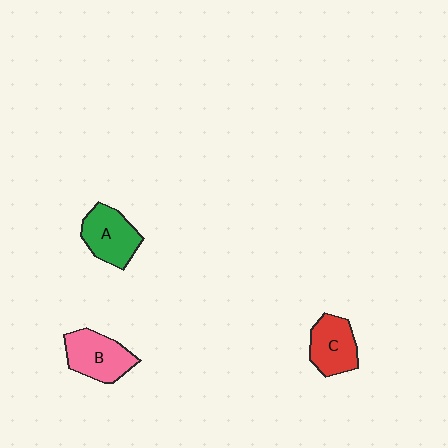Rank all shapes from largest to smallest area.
From largest to smallest: B (pink), A (green), C (red).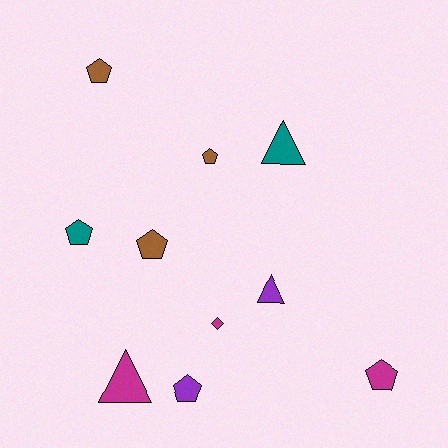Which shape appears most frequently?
Pentagon, with 6 objects.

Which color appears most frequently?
Brown, with 3 objects.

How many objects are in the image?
There are 10 objects.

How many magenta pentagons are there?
There is 1 magenta pentagon.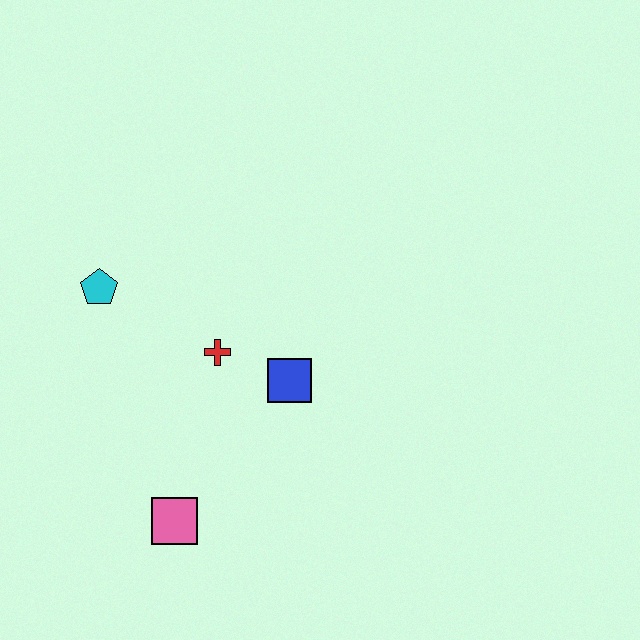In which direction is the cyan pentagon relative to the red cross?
The cyan pentagon is to the left of the red cross.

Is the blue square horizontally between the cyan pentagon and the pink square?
No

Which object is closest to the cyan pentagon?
The red cross is closest to the cyan pentagon.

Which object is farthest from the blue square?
The cyan pentagon is farthest from the blue square.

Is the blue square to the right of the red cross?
Yes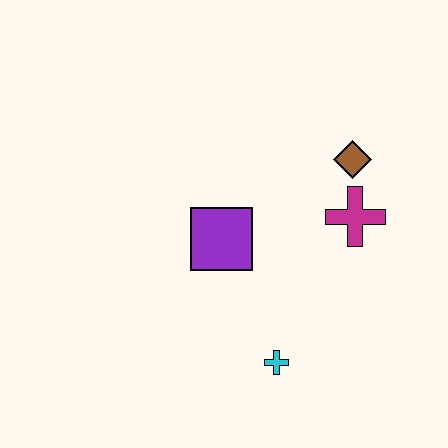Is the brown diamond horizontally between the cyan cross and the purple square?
No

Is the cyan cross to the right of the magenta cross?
No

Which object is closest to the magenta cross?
The brown diamond is closest to the magenta cross.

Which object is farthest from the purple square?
The brown diamond is farthest from the purple square.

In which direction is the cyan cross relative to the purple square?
The cyan cross is below the purple square.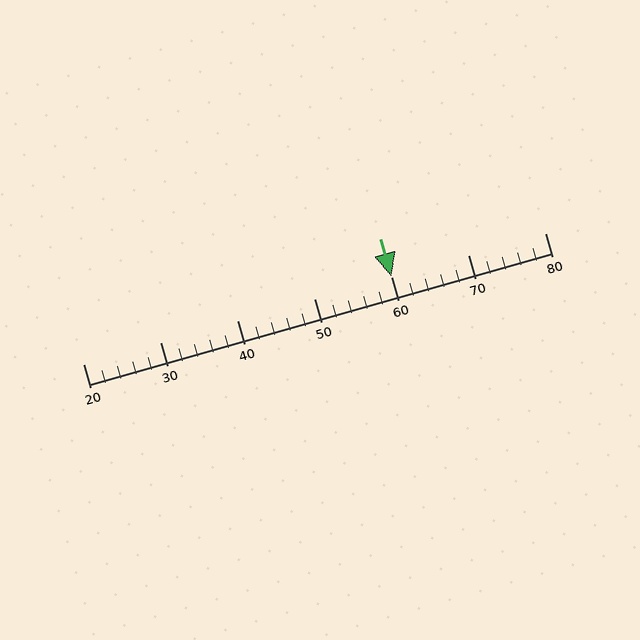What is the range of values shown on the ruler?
The ruler shows values from 20 to 80.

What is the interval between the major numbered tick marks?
The major tick marks are spaced 10 units apart.